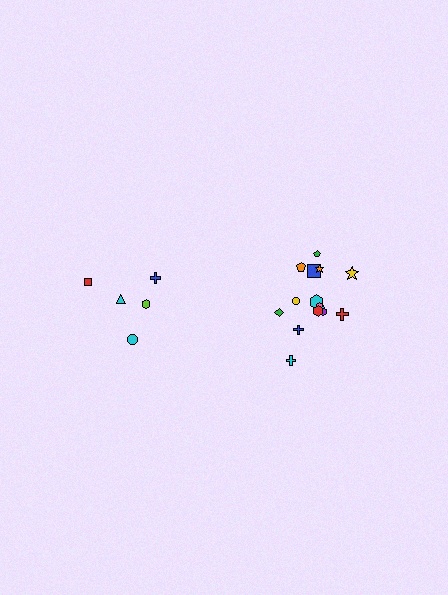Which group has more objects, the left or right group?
The right group.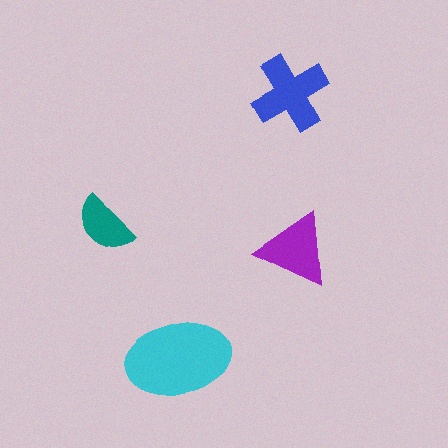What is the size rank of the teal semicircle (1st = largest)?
4th.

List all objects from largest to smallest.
The cyan ellipse, the blue cross, the purple triangle, the teal semicircle.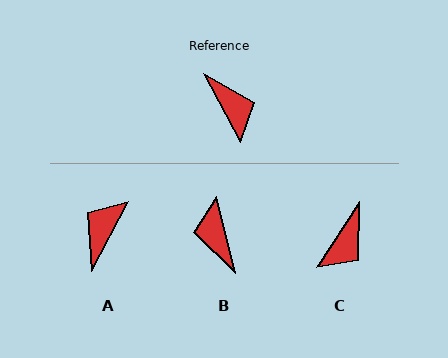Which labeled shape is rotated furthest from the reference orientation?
B, about 166 degrees away.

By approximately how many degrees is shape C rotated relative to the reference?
Approximately 62 degrees clockwise.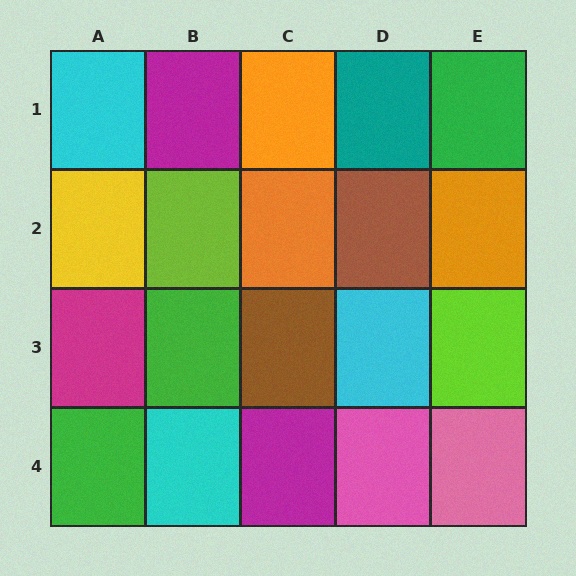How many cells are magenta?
3 cells are magenta.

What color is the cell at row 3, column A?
Magenta.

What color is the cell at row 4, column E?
Pink.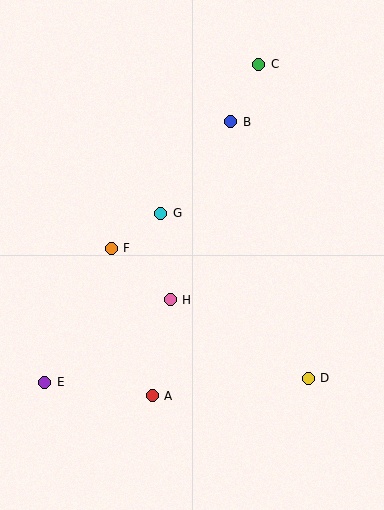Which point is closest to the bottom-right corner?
Point D is closest to the bottom-right corner.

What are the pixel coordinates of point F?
Point F is at (111, 248).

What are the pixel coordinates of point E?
Point E is at (45, 382).